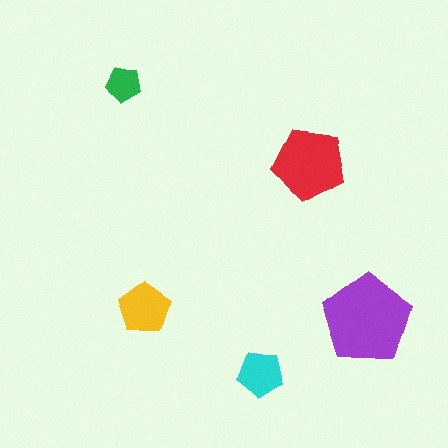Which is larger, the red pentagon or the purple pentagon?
The purple one.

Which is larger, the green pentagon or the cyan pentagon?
The cyan one.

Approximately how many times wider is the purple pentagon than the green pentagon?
About 2.5 times wider.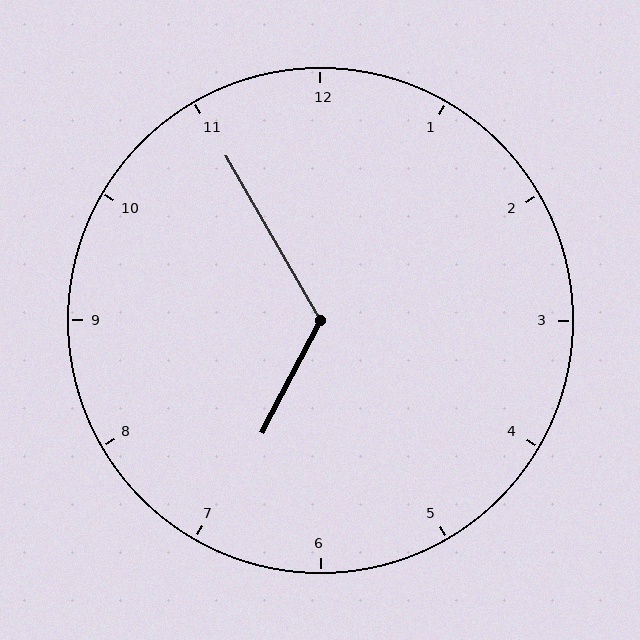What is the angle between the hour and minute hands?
Approximately 122 degrees.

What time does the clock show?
6:55.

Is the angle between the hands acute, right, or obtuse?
It is obtuse.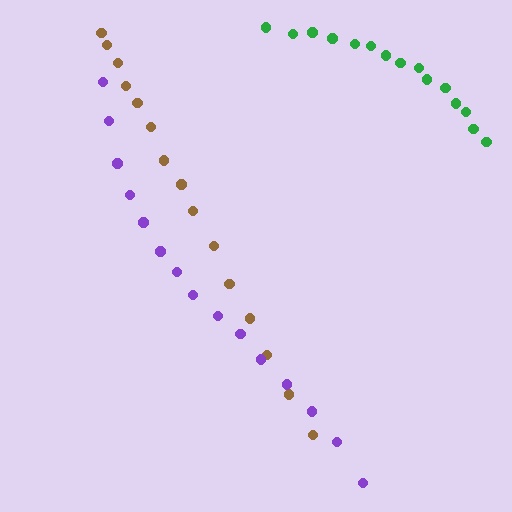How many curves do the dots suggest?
There are 3 distinct paths.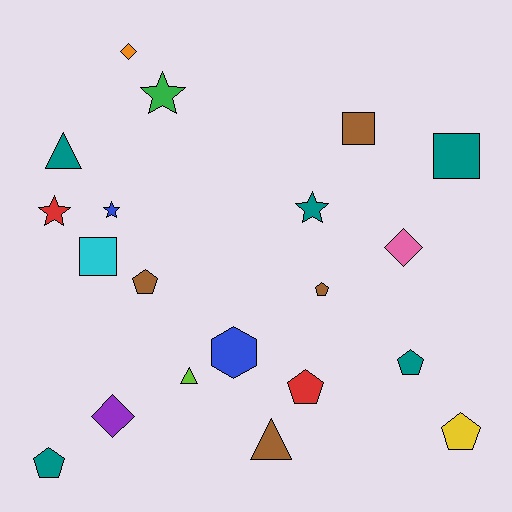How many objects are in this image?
There are 20 objects.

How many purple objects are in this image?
There is 1 purple object.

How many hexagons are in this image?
There is 1 hexagon.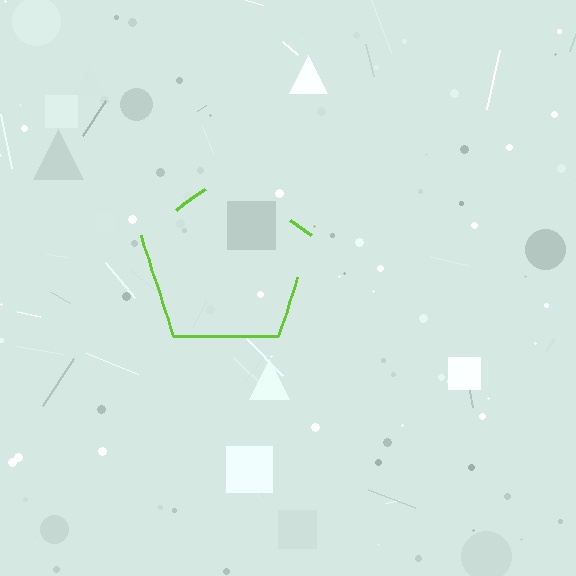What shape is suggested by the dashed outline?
The dashed outline suggests a pentagon.